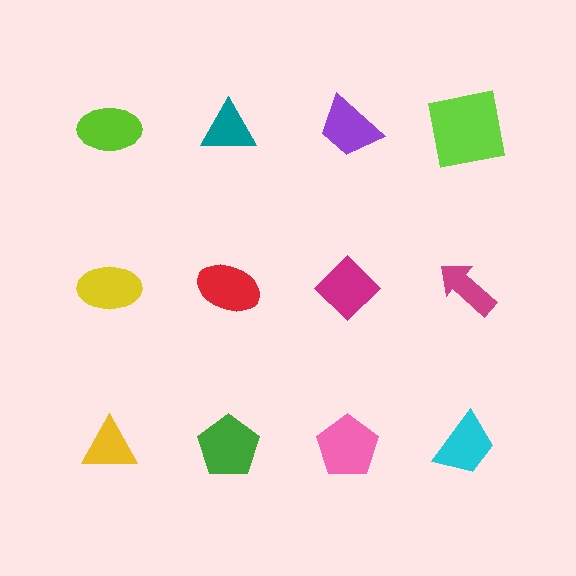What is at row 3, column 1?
A yellow triangle.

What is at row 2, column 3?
A magenta diamond.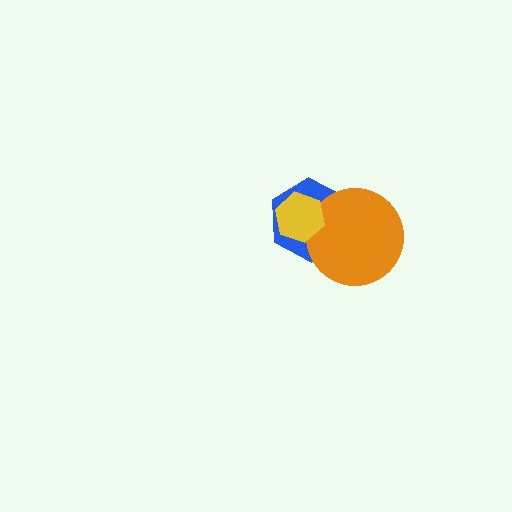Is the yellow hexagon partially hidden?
No, no other shape covers it.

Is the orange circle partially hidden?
Yes, it is partially covered by another shape.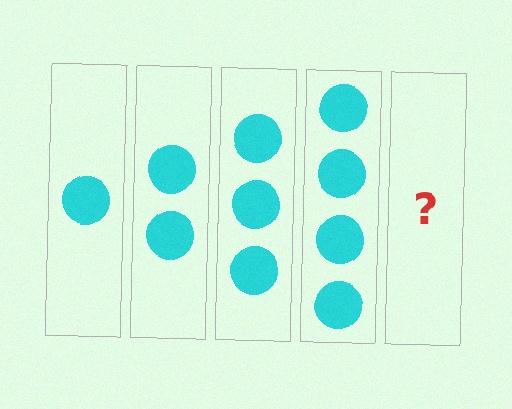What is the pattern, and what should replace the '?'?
The pattern is that each step adds one more circle. The '?' should be 5 circles.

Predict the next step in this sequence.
The next step is 5 circles.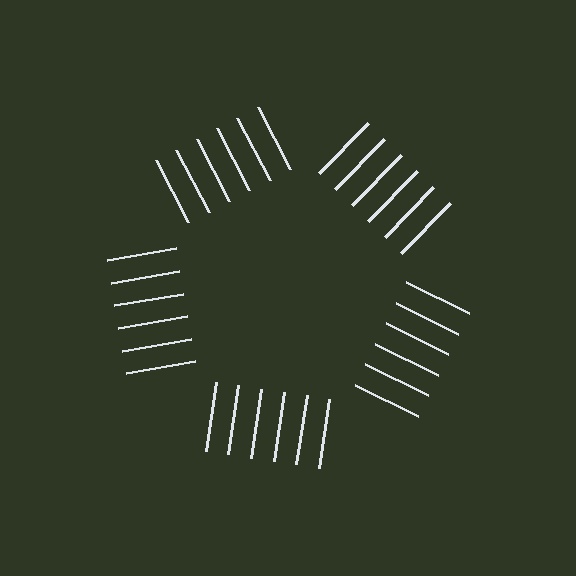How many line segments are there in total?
30 — 6 along each of the 5 edges.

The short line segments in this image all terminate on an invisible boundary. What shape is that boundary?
An illusory pentagon — the line segments terminate on its edges but no continuous stroke is drawn.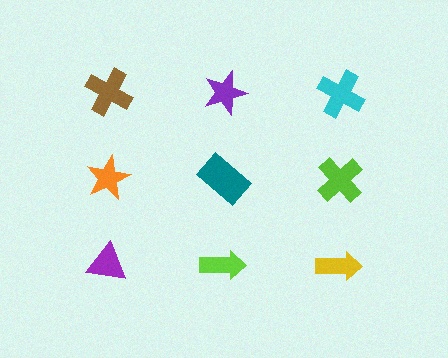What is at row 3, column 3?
A yellow arrow.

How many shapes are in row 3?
3 shapes.